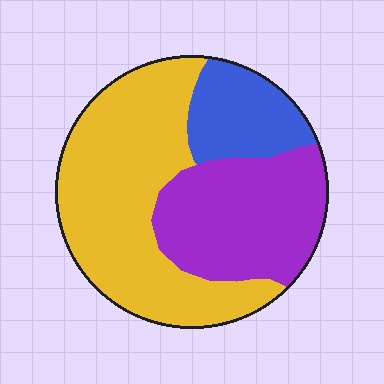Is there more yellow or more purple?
Yellow.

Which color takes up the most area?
Yellow, at roughly 50%.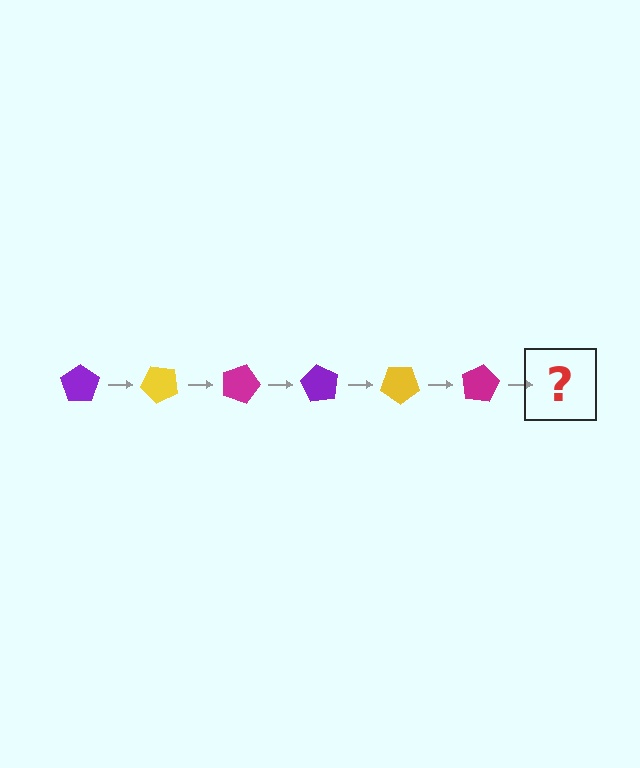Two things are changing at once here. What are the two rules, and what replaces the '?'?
The two rules are that it rotates 45 degrees each step and the color cycles through purple, yellow, and magenta. The '?' should be a purple pentagon, rotated 270 degrees from the start.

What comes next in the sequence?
The next element should be a purple pentagon, rotated 270 degrees from the start.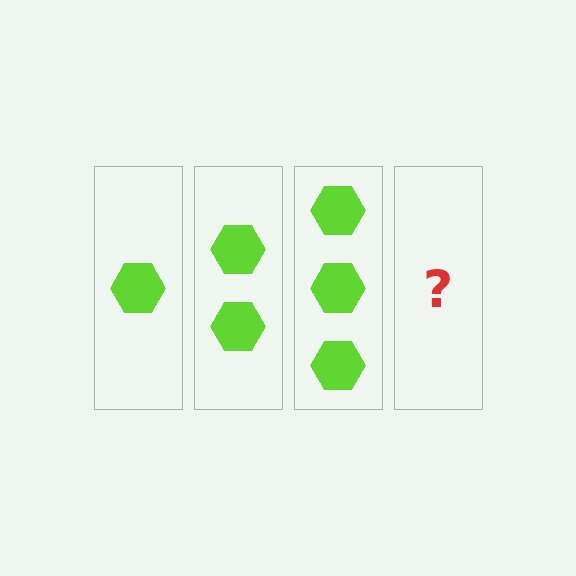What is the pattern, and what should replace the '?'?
The pattern is that each step adds one more hexagon. The '?' should be 4 hexagons.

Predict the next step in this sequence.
The next step is 4 hexagons.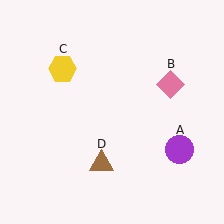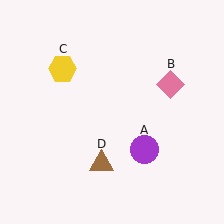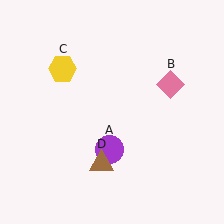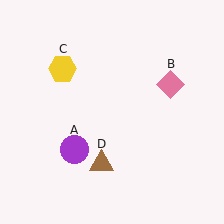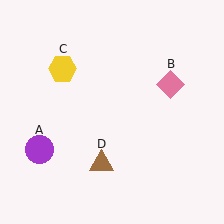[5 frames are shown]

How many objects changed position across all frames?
1 object changed position: purple circle (object A).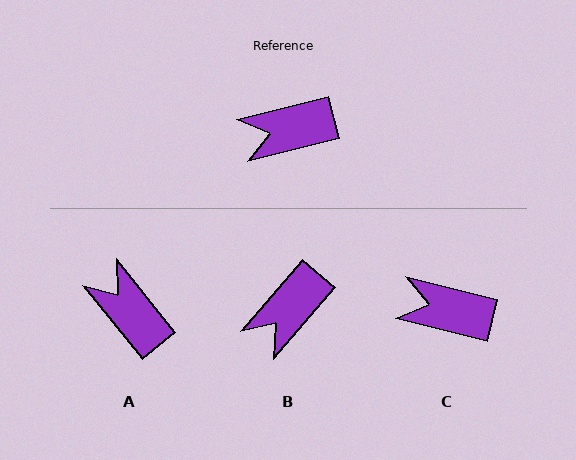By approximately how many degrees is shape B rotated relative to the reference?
Approximately 35 degrees counter-clockwise.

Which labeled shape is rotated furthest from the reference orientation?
A, about 65 degrees away.